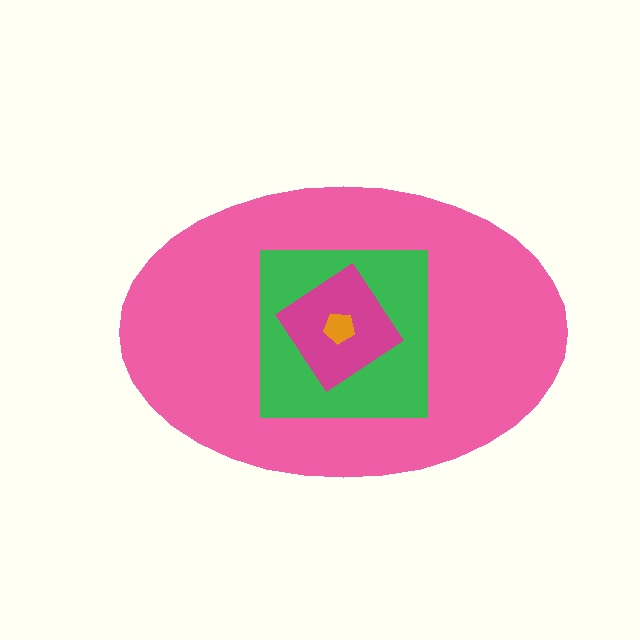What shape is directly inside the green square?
The magenta diamond.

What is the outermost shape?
The pink ellipse.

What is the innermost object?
The orange pentagon.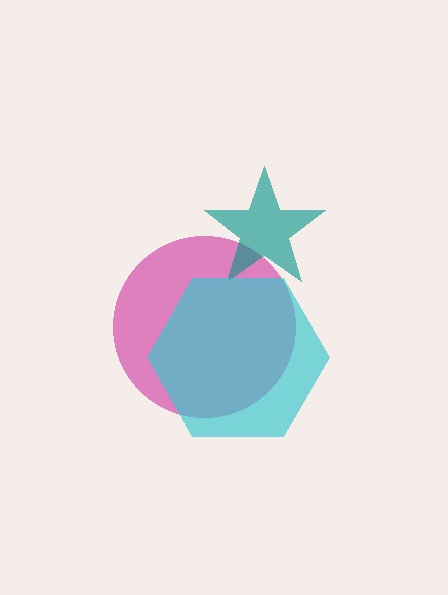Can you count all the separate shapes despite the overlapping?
Yes, there are 3 separate shapes.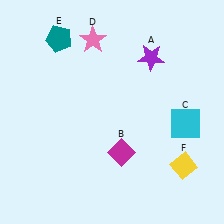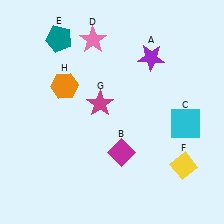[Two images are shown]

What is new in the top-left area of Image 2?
A magenta star (G) was added in the top-left area of Image 2.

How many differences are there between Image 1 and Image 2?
There are 2 differences between the two images.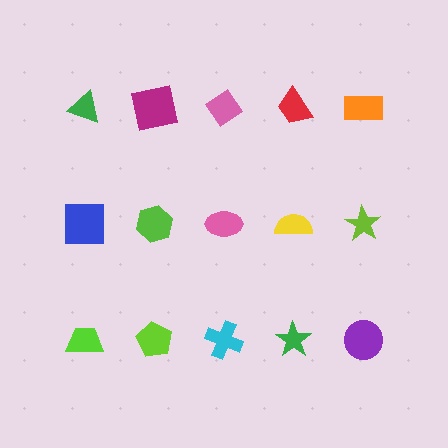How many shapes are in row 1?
5 shapes.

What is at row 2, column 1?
A blue square.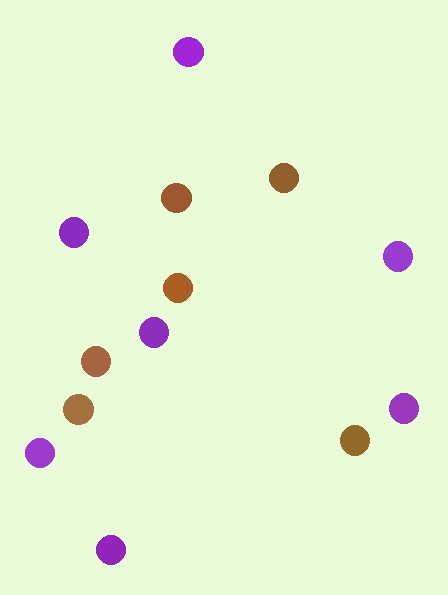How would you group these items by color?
There are 2 groups: one group of brown circles (6) and one group of purple circles (7).